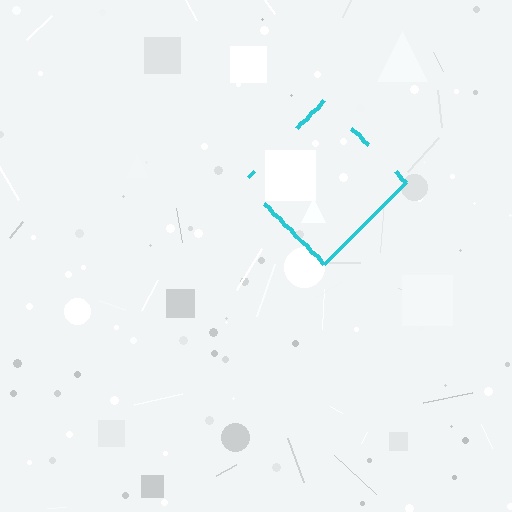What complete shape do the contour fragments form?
The contour fragments form a diamond.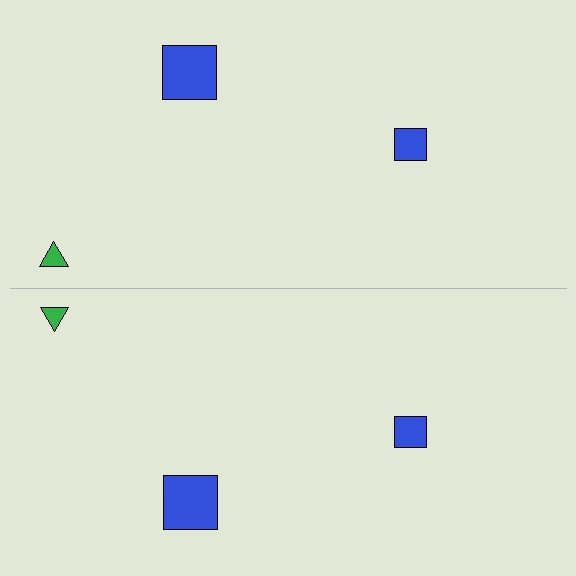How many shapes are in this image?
There are 6 shapes in this image.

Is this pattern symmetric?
Yes, this pattern has bilateral (reflection) symmetry.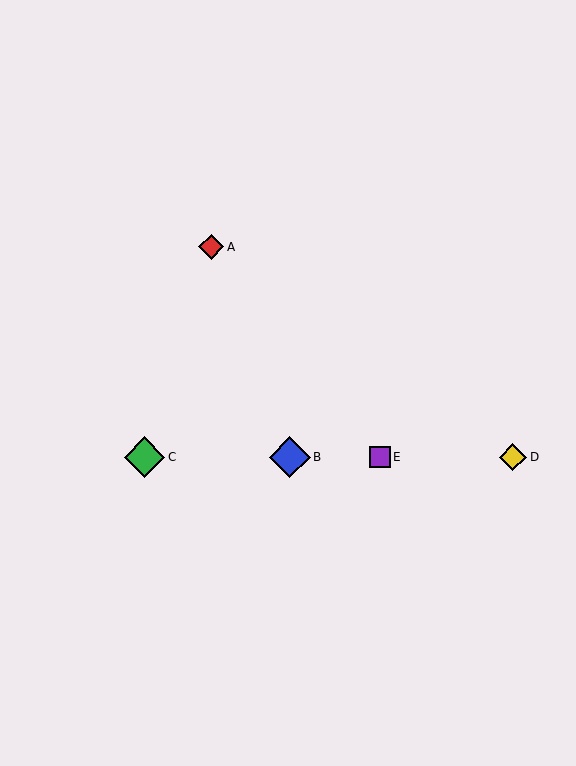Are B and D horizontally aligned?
Yes, both are at y≈457.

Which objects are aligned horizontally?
Objects B, C, D, E are aligned horizontally.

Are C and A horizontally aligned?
No, C is at y≈457 and A is at y≈247.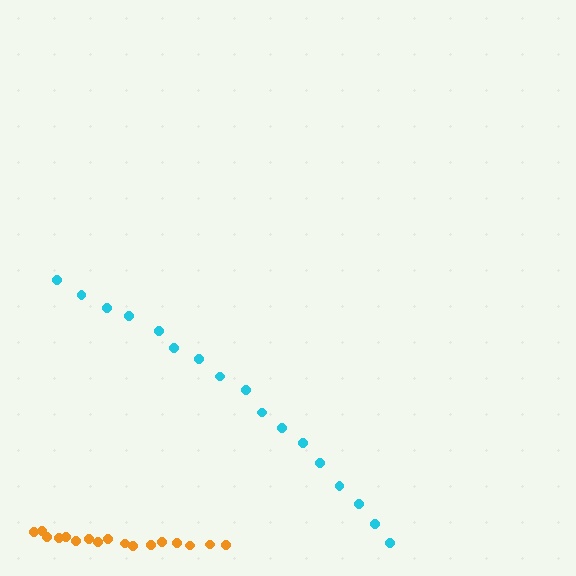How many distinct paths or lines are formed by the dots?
There are 2 distinct paths.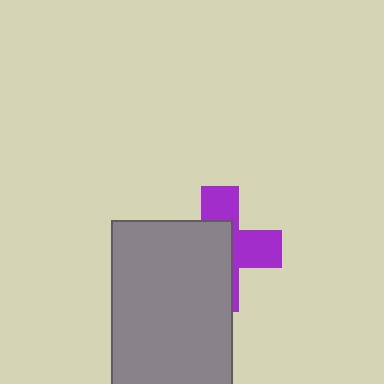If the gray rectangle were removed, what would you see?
You would see the complete purple cross.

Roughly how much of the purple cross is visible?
A small part of it is visible (roughly 43%).